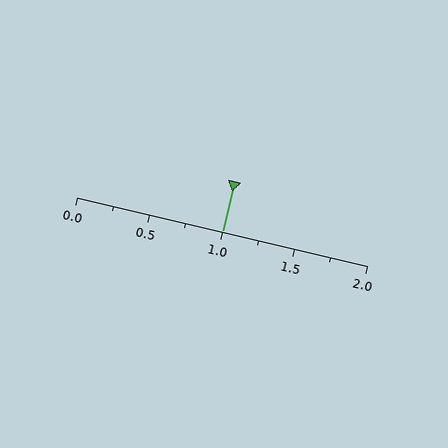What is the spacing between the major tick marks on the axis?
The major ticks are spaced 0.5 apart.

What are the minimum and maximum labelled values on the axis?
The axis runs from 0.0 to 2.0.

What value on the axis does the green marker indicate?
The marker indicates approximately 1.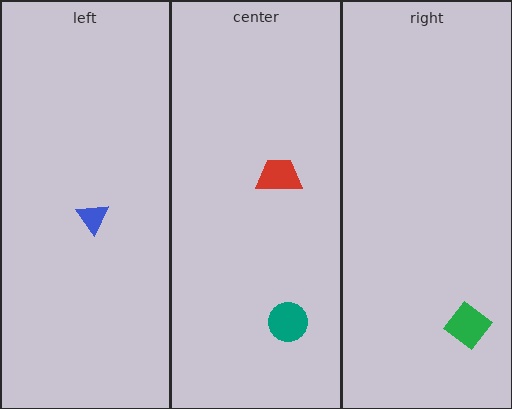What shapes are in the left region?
The blue triangle.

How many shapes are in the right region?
1.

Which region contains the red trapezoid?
The center region.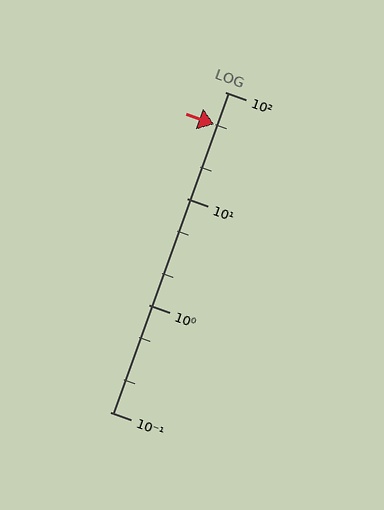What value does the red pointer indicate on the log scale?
The pointer indicates approximately 50.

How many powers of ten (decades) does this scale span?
The scale spans 3 decades, from 0.1 to 100.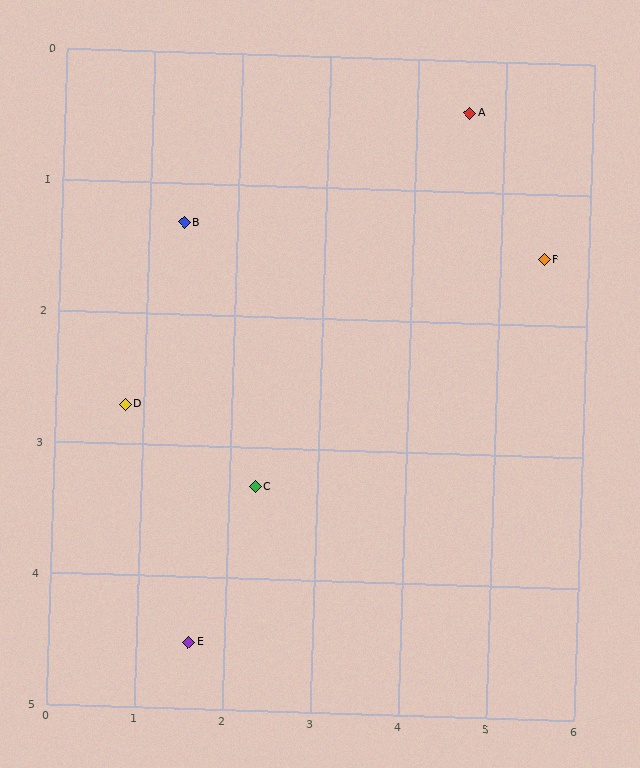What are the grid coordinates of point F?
Point F is at approximately (5.5, 1.5).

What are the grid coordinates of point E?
Point E is at approximately (1.6, 4.5).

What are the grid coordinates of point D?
Point D is at approximately (0.8, 2.7).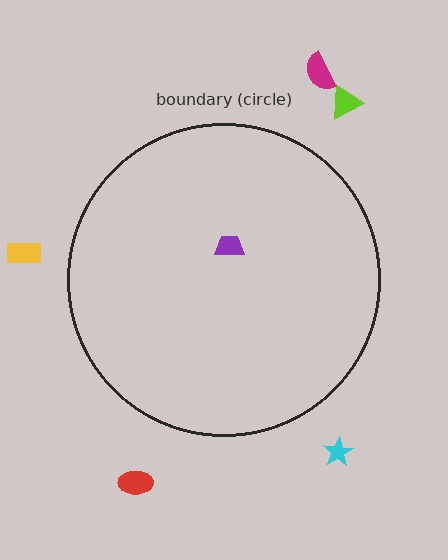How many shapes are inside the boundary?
1 inside, 5 outside.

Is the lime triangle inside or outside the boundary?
Outside.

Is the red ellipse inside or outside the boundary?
Outside.